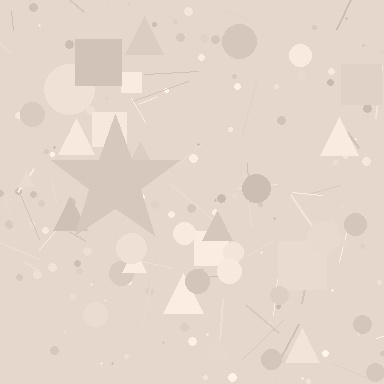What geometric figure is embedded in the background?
A star is embedded in the background.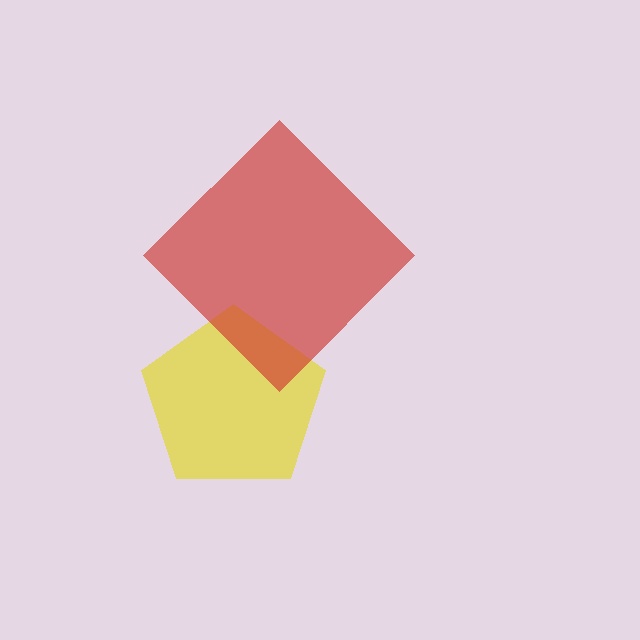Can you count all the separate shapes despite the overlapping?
Yes, there are 2 separate shapes.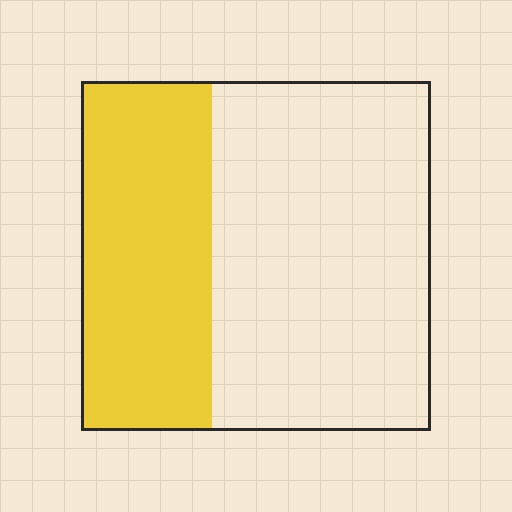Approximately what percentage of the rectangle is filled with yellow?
Approximately 35%.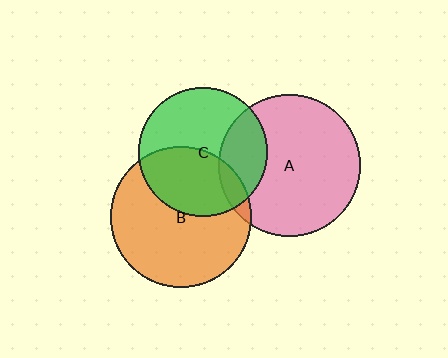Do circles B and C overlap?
Yes.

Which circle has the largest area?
Circle A (pink).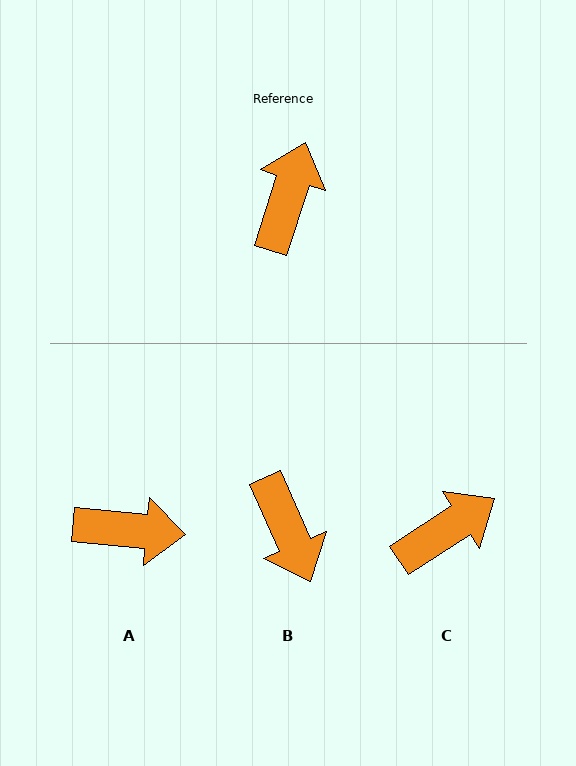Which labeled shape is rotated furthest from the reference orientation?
B, about 139 degrees away.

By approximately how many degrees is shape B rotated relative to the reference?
Approximately 139 degrees clockwise.